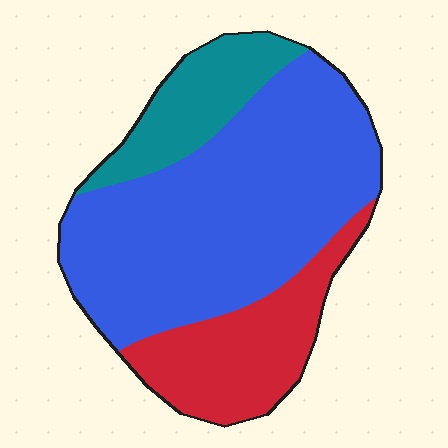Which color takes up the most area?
Blue, at roughly 60%.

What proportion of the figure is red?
Red takes up less than a quarter of the figure.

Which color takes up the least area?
Teal, at roughly 15%.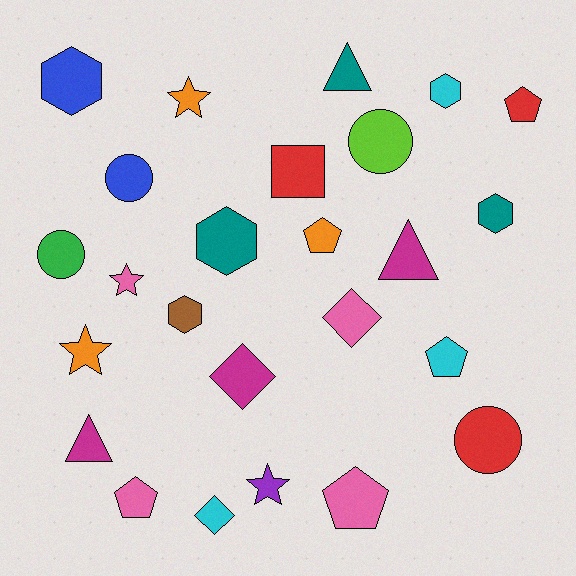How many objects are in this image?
There are 25 objects.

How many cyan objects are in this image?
There are 3 cyan objects.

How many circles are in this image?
There are 4 circles.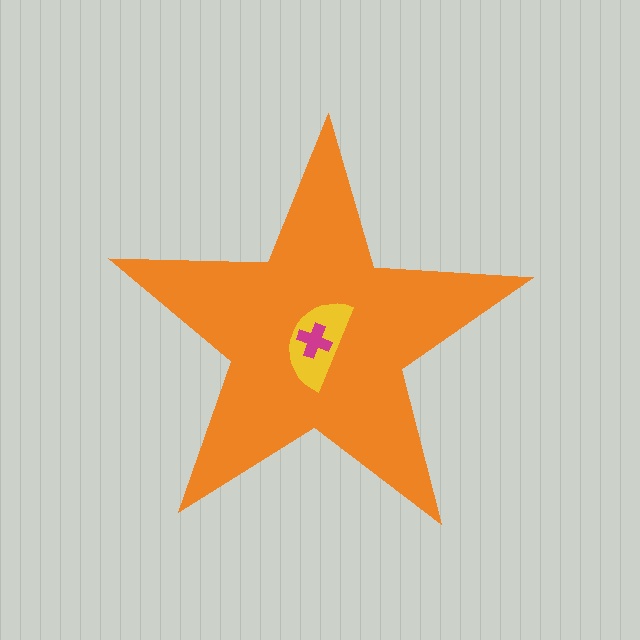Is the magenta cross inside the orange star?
Yes.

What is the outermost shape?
The orange star.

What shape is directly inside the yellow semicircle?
The magenta cross.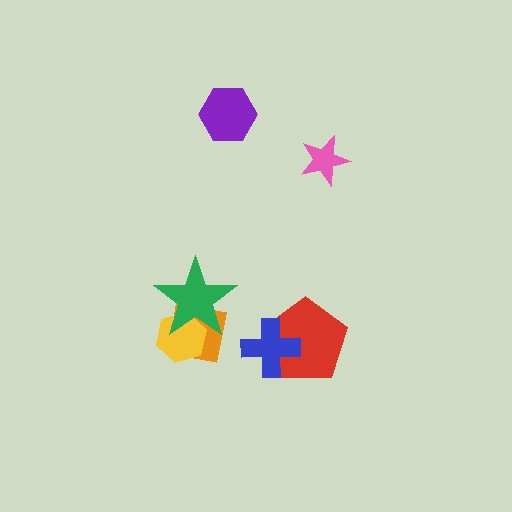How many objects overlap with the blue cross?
1 object overlaps with the blue cross.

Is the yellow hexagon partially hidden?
Yes, it is partially covered by another shape.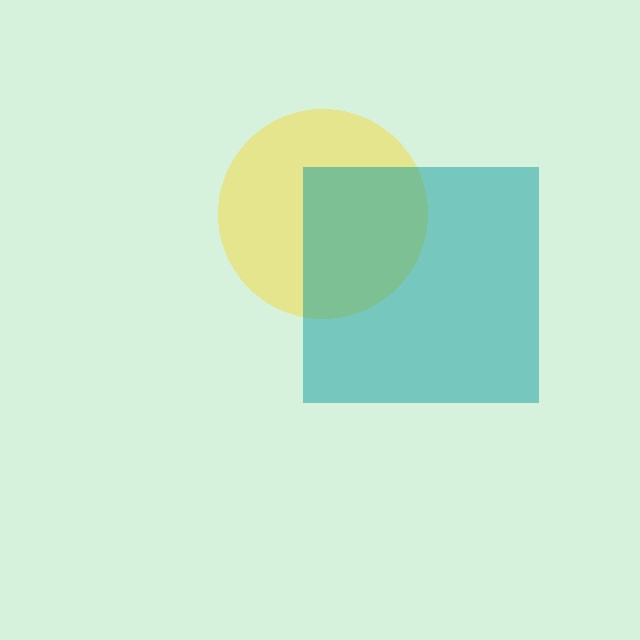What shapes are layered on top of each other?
The layered shapes are: a yellow circle, a teal square.